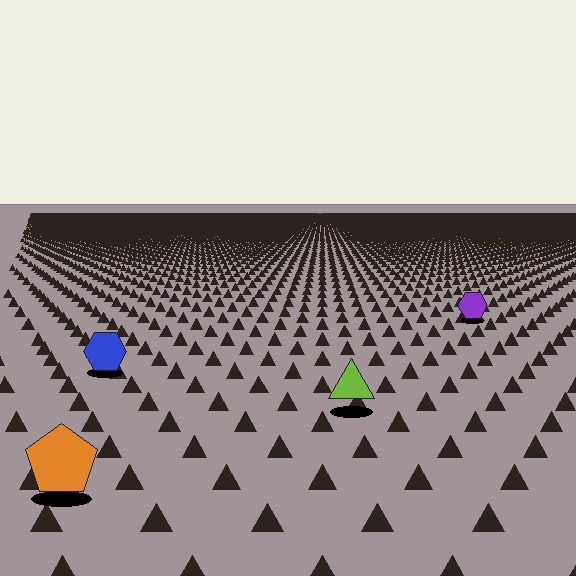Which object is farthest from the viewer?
The purple hexagon is farthest from the viewer. It appears smaller and the ground texture around it is denser.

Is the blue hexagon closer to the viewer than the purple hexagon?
Yes. The blue hexagon is closer — you can tell from the texture gradient: the ground texture is coarser near it.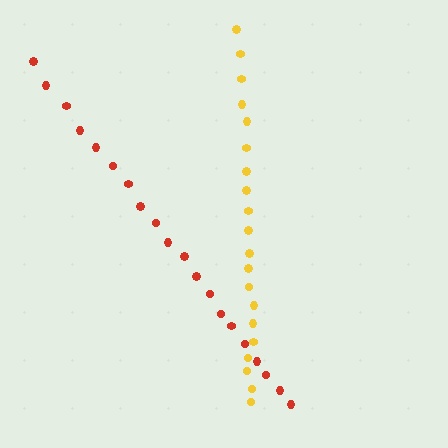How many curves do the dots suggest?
There are 2 distinct paths.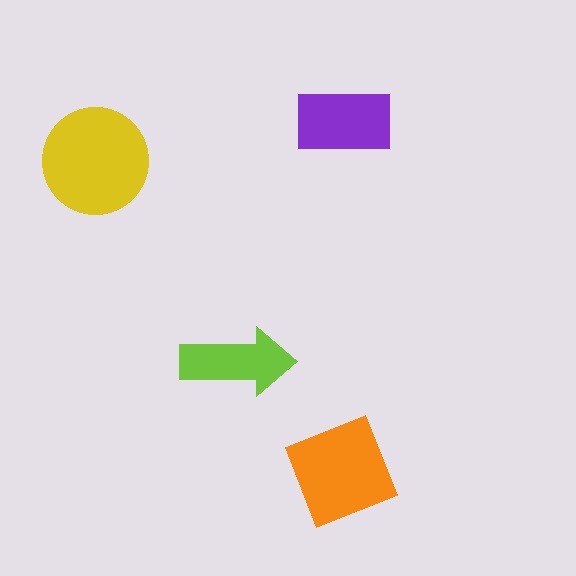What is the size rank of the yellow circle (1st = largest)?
1st.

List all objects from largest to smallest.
The yellow circle, the orange diamond, the purple rectangle, the lime arrow.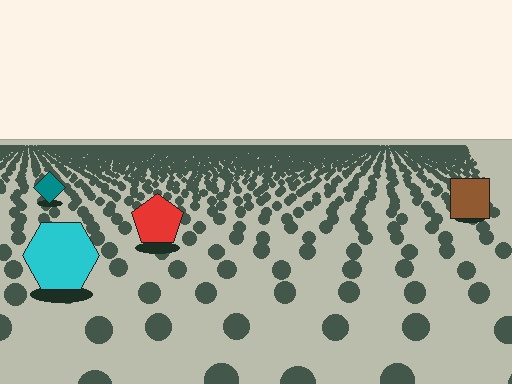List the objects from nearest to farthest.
From nearest to farthest: the cyan hexagon, the red pentagon, the brown square, the teal diamond.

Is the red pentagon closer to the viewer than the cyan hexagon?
No. The cyan hexagon is closer — you can tell from the texture gradient: the ground texture is coarser near it.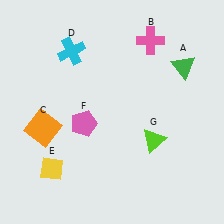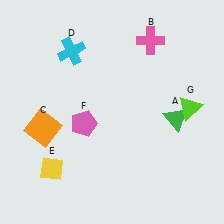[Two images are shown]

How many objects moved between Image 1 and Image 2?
2 objects moved between the two images.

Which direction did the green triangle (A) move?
The green triangle (A) moved down.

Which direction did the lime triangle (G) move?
The lime triangle (G) moved right.